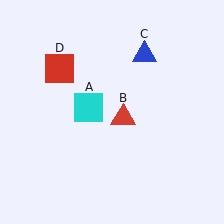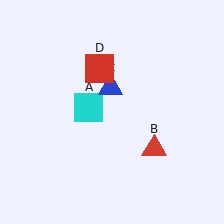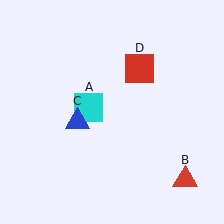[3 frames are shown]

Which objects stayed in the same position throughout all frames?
Cyan square (object A) remained stationary.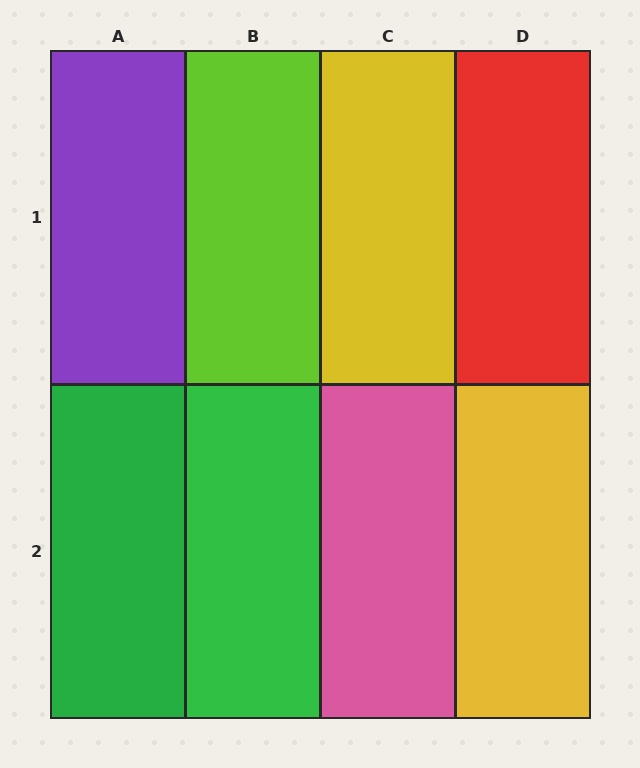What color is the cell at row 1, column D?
Red.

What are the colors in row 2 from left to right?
Green, green, pink, yellow.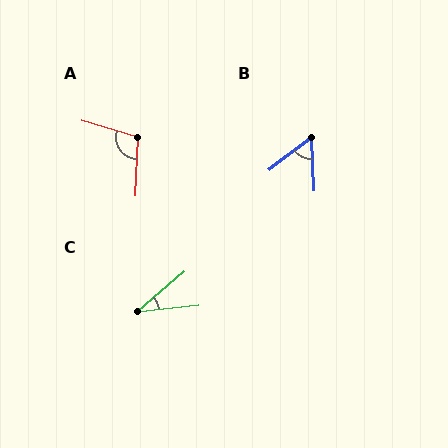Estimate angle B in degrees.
Approximately 56 degrees.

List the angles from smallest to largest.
C (34°), B (56°), A (104°).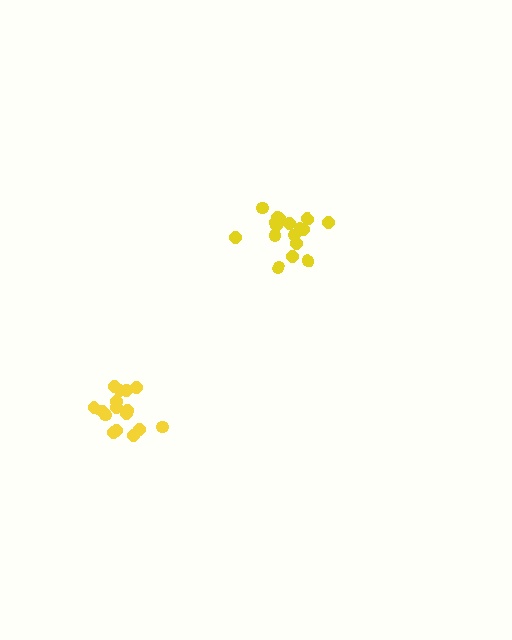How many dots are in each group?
Group 1: 16 dots, Group 2: 17 dots (33 total).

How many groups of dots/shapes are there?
There are 2 groups.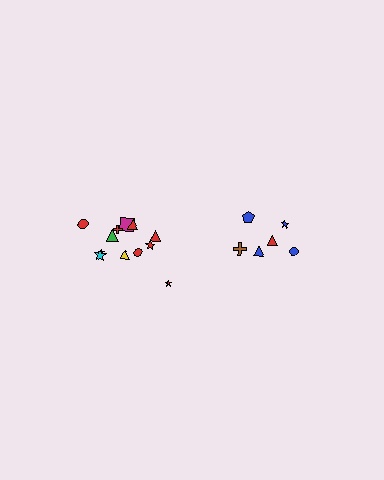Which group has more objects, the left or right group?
The left group.